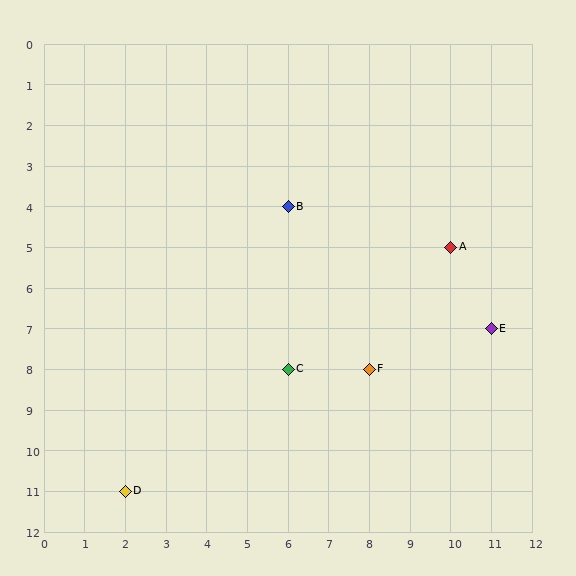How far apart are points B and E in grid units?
Points B and E are 5 columns and 3 rows apart (about 5.8 grid units diagonally).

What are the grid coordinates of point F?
Point F is at grid coordinates (8, 8).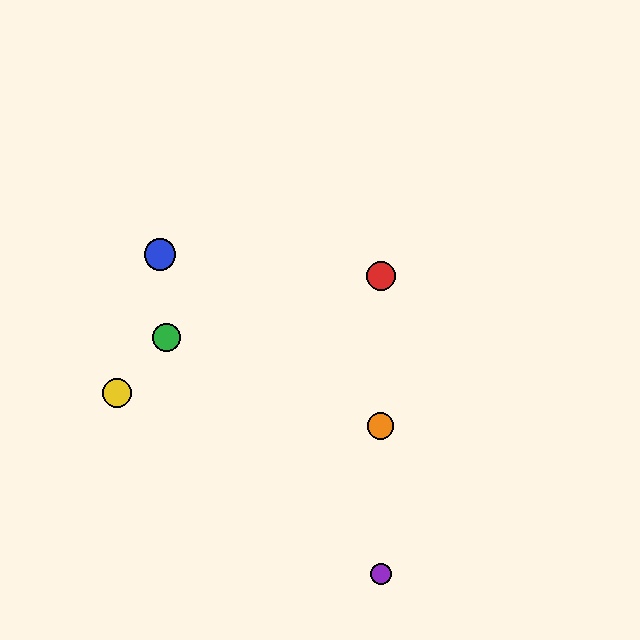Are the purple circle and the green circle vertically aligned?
No, the purple circle is at x≈381 and the green circle is at x≈167.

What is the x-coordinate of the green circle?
The green circle is at x≈167.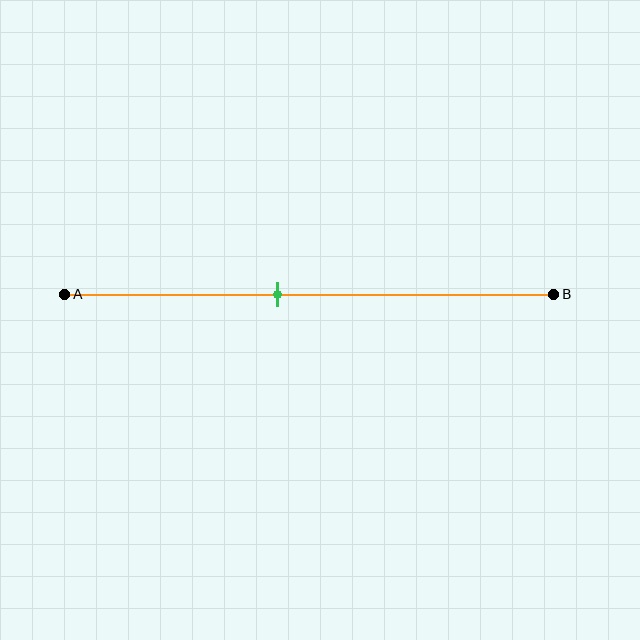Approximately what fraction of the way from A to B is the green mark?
The green mark is approximately 45% of the way from A to B.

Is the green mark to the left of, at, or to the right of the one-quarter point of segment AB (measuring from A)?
The green mark is to the right of the one-quarter point of segment AB.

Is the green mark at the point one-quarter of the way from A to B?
No, the mark is at about 45% from A, not at the 25% one-quarter point.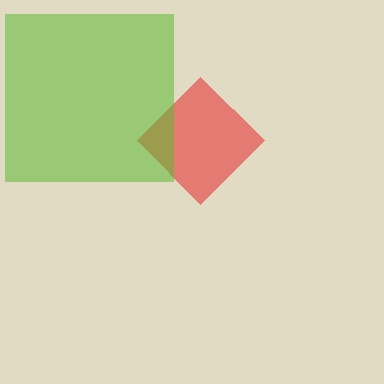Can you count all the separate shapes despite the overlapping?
Yes, there are 2 separate shapes.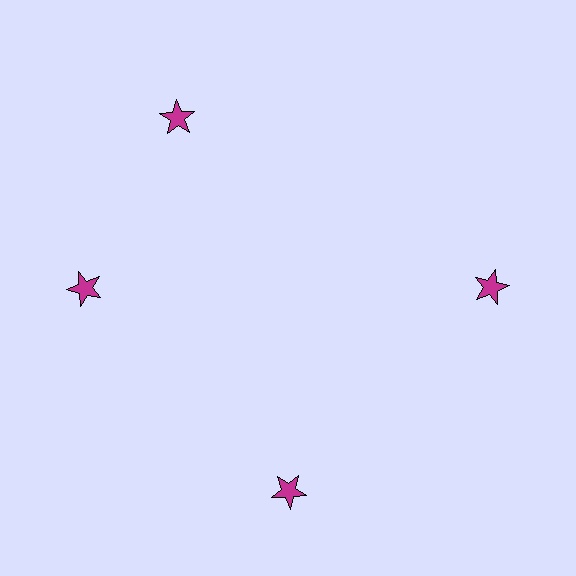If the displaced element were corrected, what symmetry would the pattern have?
It would have 4-fold rotational symmetry — the pattern would map onto itself every 90 degrees.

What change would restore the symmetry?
The symmetry would be restored by rotating it back into even spacing with its neighbors so that all 4 stars sit at equal angles and equal distance from the center.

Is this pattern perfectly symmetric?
No. The 4 magenta stars are arranged in a ring, but one element near the 12 o'clock position is rotated out of alignment along the ring, breaking the 4-fold rotational symmetry.